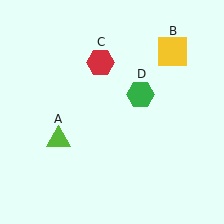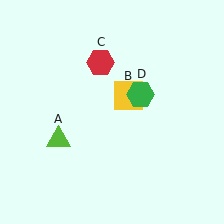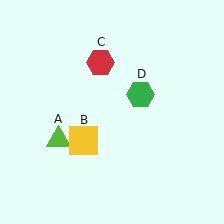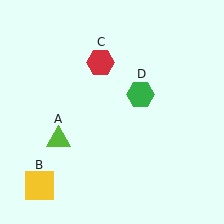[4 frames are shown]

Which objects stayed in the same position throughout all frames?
Lime triangle (object A) and red hexagon (object C) and green hexagon (object D) remained stationary.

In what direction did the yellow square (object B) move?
The yellow square (object B) moved down and to the left.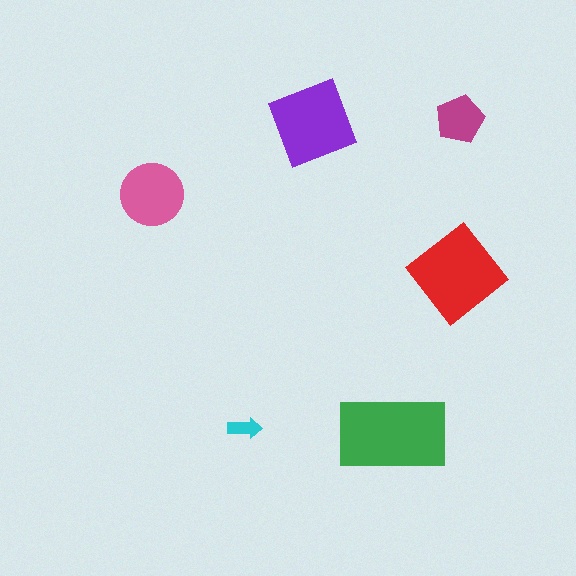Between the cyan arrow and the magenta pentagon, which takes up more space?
The magenta pentagon.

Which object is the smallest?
The cyan arrow.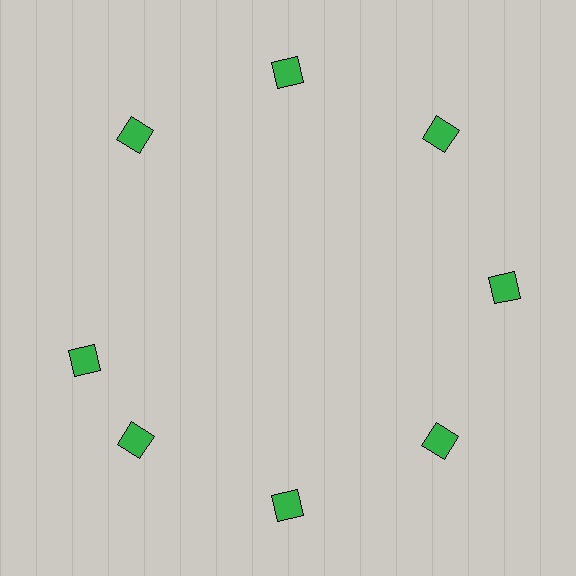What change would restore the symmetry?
The symmetry would be restored by rotating it back into even spacing with its neighbors so that all 8 diamonds sit at equal angles and equal distance from the center.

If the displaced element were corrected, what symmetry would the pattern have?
It would have 8-fold rotational symmetry — the pattern would map onto itself every 45 degrees.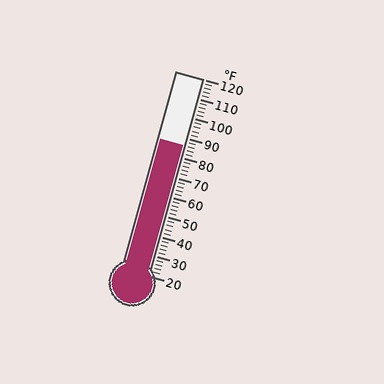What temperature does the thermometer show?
The thermometer shows approximately 86°F.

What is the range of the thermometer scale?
The thermometer scale ranges from 20°F to 120°F.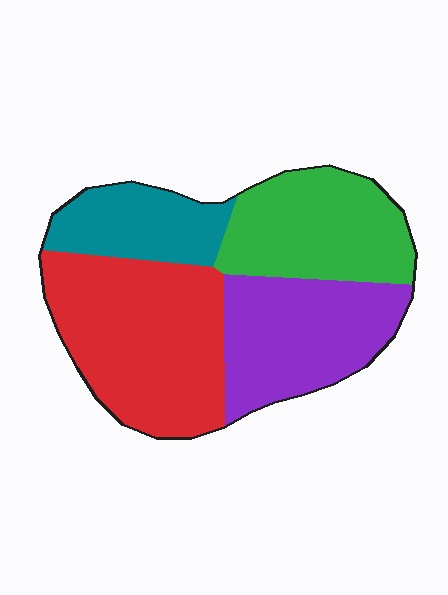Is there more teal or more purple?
Purple.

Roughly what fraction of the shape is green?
Green takes up about one quarter (1/4) of the shape.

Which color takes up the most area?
Red, at roughly 35%.